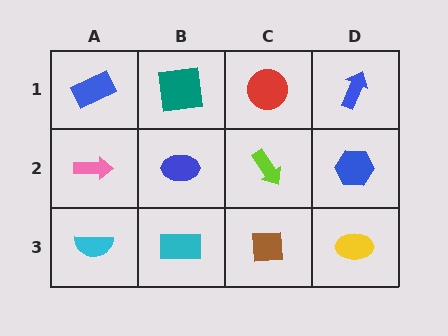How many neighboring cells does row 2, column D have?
3.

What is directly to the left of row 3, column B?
A cyan semicircle.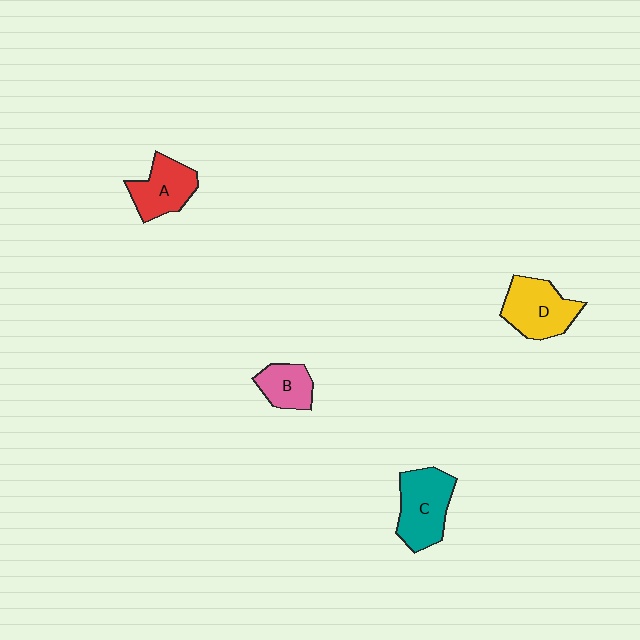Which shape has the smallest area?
Shape B (pink).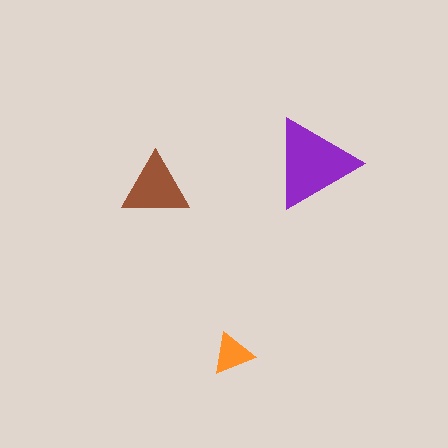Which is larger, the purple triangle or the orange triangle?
The purple one.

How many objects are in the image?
There are 3 objects in the image.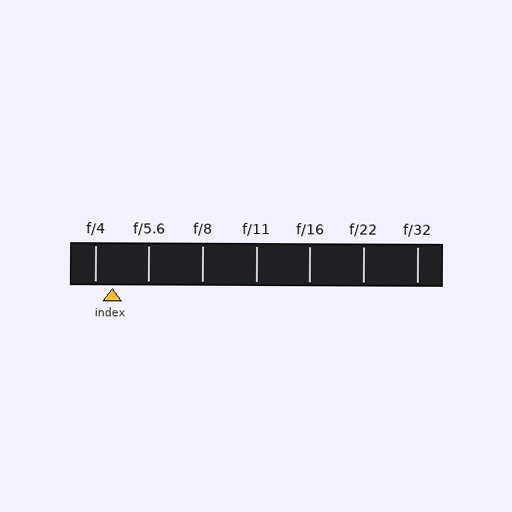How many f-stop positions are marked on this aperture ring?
There are 7 f-stop positions marked.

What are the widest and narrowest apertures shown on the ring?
The widest aperture shown is f/4 and the narrowest is f/32.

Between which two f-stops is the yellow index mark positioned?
The index mark is between f/4 and f/5.6.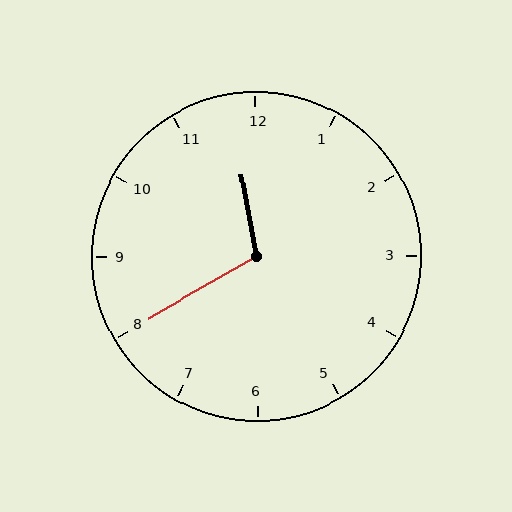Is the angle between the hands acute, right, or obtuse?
It is obtuse.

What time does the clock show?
11:40.